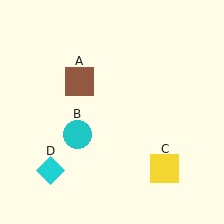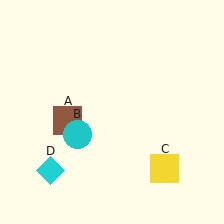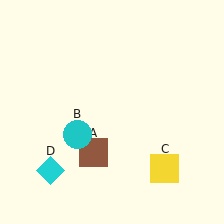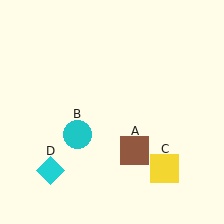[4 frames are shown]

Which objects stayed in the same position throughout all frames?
Cyan circle (object B) and yellow square (object C) and cyan diamond (object D) remained stationary.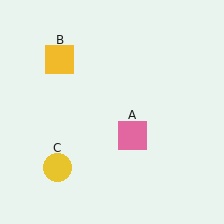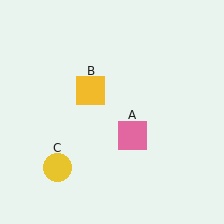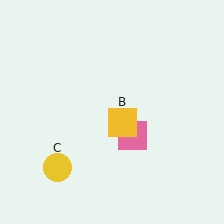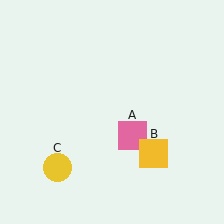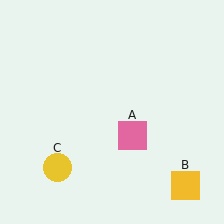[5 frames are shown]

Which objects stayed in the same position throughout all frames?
Pink square (object A) and yellow circle (object C) remained stationary.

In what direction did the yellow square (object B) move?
The yellow square (object B) moved down and to the right.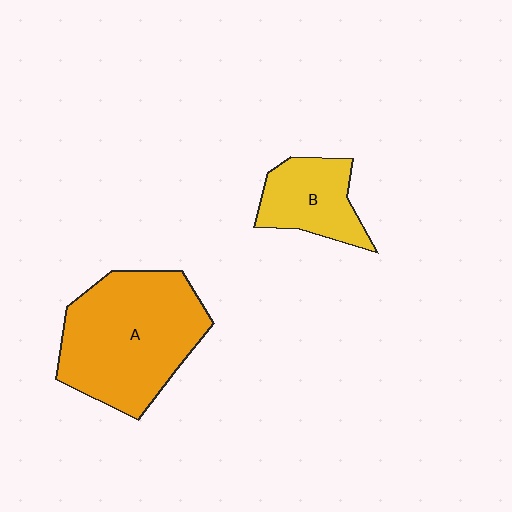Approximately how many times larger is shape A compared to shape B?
Approximately 2.2 times.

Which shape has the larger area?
Shape A (orange).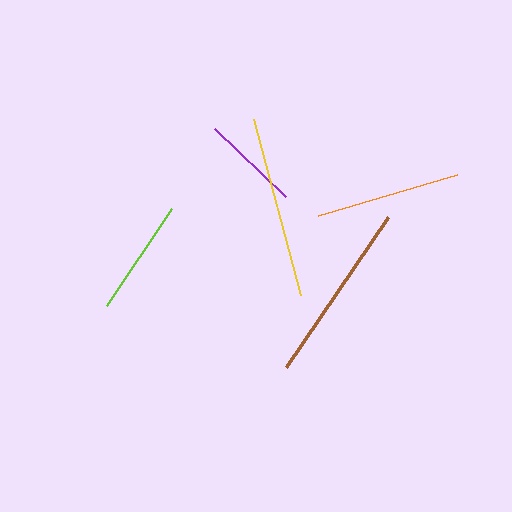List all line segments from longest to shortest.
From longest to shortest: yellow, brown, orange, lime, purple.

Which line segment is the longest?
The yellow line is the longest at approximately 182 pixels.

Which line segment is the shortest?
The purple line is the shortest at approximately 97 pixels.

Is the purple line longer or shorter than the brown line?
The brown line is longer than the purple line.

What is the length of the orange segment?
The orange segment is approximately 144 pixels long.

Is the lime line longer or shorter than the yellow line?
The yellow line is longer than the lime line.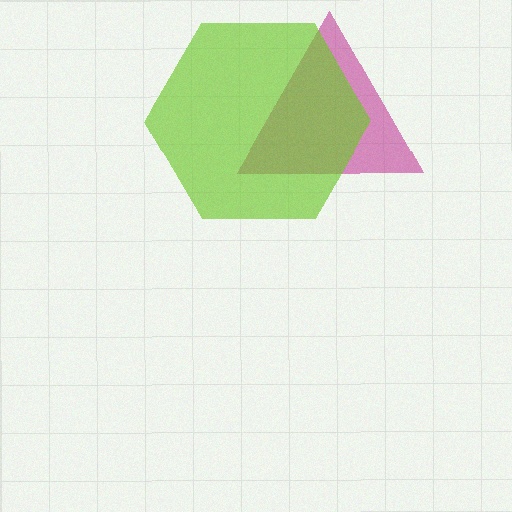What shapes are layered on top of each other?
The layered shapes are: a magenta triangle, a lime hexagon.